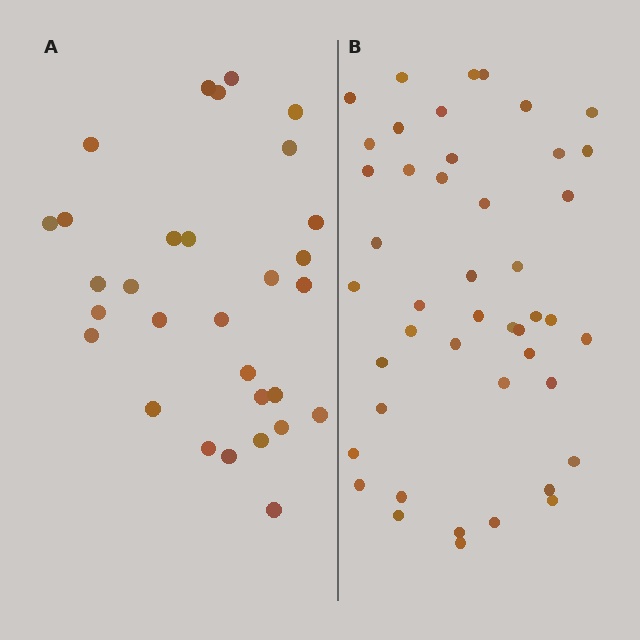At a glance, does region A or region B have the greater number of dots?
Region B (the right region) has more dots.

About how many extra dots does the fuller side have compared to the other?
Region B has approximately 15 more dots than region A.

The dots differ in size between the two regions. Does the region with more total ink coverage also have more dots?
No. Region A has more total ink coverage because its dots are larger, but region B actually contains more individual dots. Total area can be misleading — the number of items is what matters here.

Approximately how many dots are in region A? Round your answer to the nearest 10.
About 30 dots.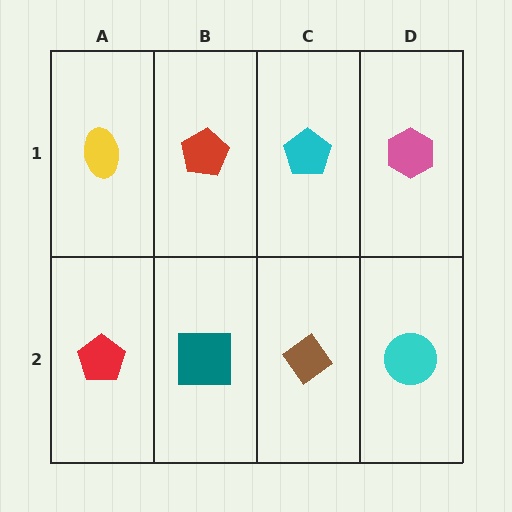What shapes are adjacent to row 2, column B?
A red pentagon (row 1, column B), a red pentagon (row 2, column A), a brown diamond (row 2, column C).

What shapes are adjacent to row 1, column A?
A red pentagon (row 2, column A), a red pentagon (row 1, column B).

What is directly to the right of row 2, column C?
A cyan circle.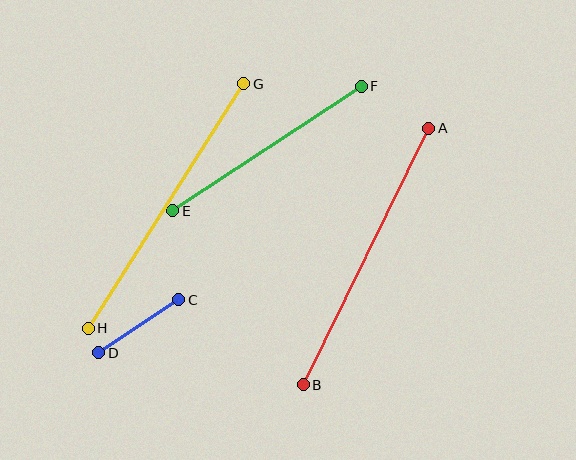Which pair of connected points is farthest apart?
Points G and H are farthest apart.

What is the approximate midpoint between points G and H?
The midpoint is at approximately (166, 206) pixels.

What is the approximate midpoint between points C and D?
The midpoint is at approximately (139, 326) pixels.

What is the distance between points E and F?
The distance is approximately 226 pixels.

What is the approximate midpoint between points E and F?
The midpoint is at approximately (267, 149) pixels.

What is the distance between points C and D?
The distance is approximately 96 pixels.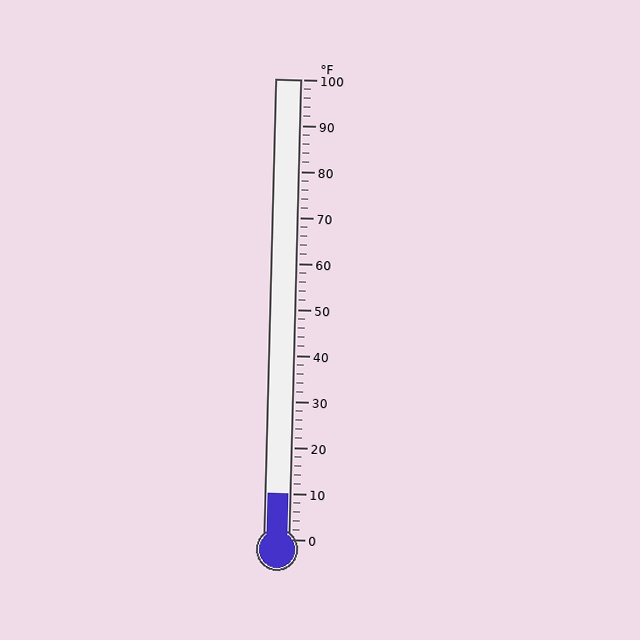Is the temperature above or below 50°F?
The temperature is below 50°F.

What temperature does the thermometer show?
The thermometer shows approximately 10°F.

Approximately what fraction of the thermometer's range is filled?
The thermometer is filled to approximately 10% of its range.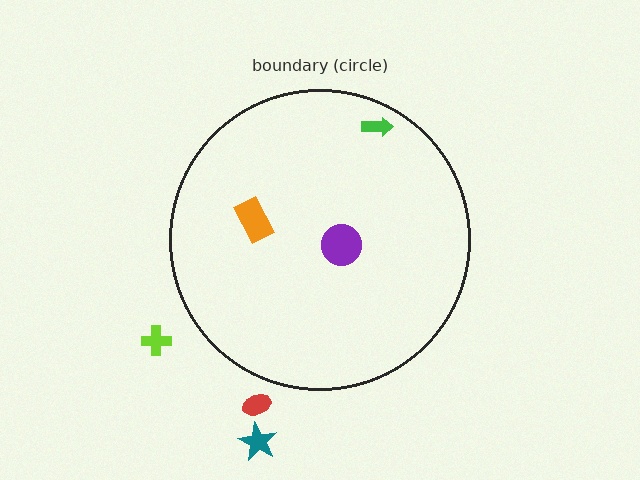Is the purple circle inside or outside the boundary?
Inside.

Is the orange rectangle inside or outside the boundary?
Inside.